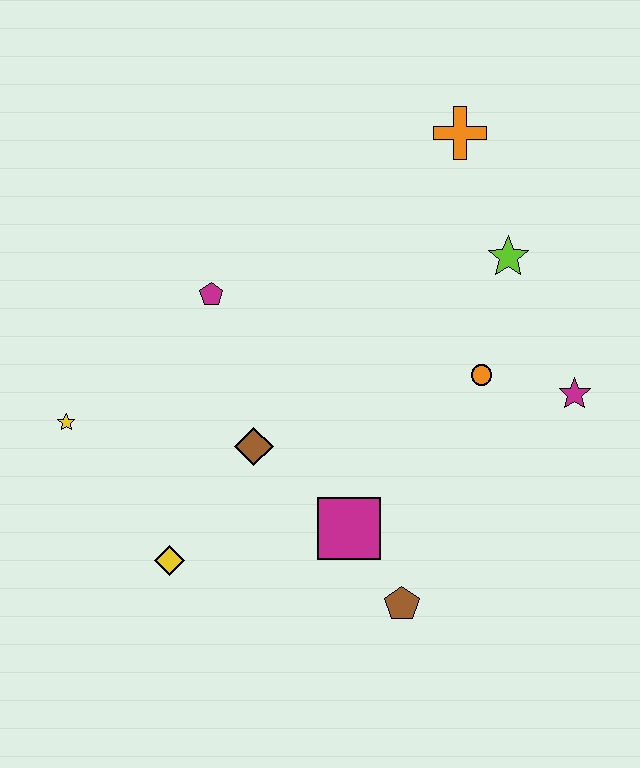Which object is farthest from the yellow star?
The magenta star is farthest from the yellow star.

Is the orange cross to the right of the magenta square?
Yes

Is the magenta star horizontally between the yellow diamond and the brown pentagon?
No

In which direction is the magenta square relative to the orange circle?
The magenta square is below the orange circle.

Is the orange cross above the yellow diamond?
Yes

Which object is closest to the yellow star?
The yellow diamond is closest to the yellow star.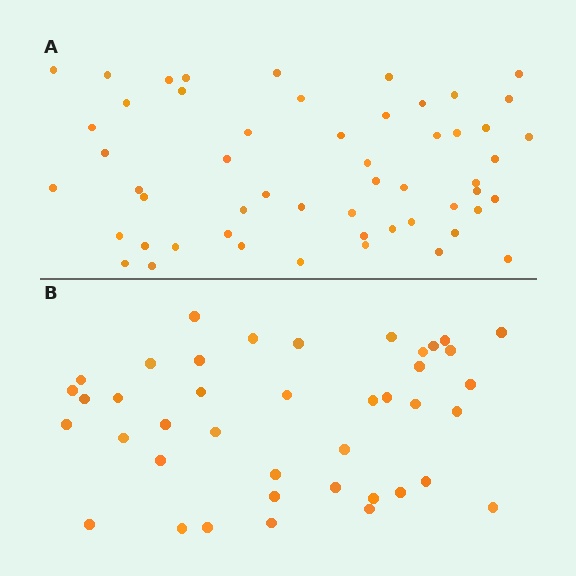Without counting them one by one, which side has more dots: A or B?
Region A (the top region) has more dots.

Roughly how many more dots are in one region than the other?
Region A has approximately 15 more dots than region B.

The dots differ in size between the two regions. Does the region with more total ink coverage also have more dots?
No. Region B has more total ink coverage because its dots are larger, but region A actually contains more individual dots. Total area can be misleading — the number of items is what matters here.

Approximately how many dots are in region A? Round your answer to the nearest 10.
About 50 dots. (The exact count is 54, which rounds to 50.)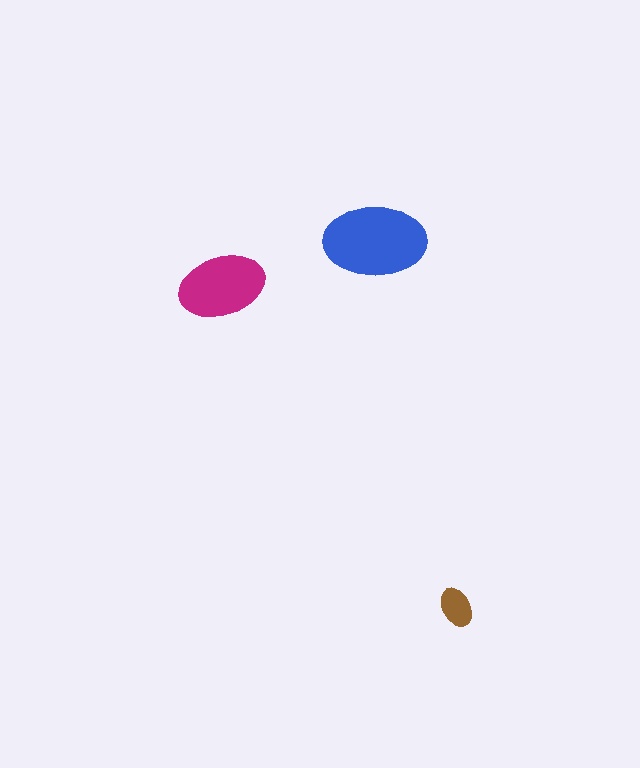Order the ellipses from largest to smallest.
the blue one, the magenta one, the brown one.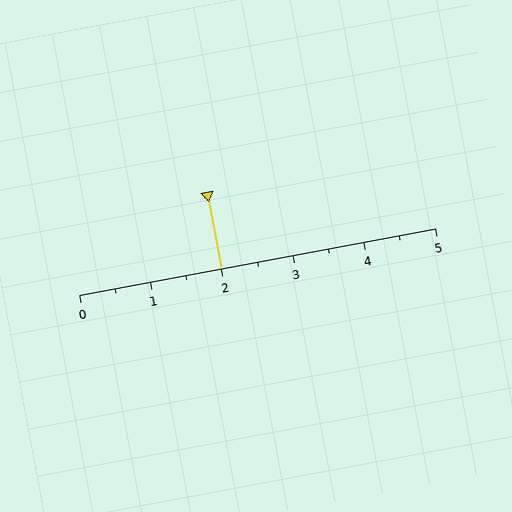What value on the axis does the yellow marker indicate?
The marker indicates approximately 2.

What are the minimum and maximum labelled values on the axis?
The axis runs from 0 to 5.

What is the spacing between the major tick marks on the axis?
The major ticks are spaced 1 apart.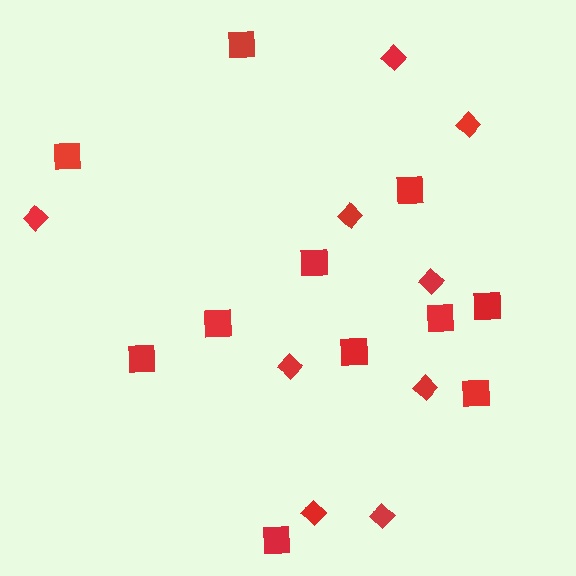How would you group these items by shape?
There are 2 groups: one group of diamonds (9) and one group of squares (11).